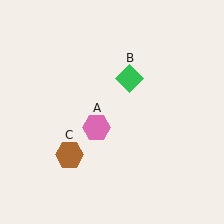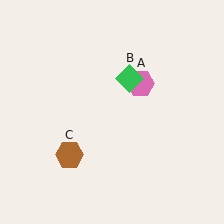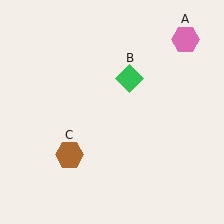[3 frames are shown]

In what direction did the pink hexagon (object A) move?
The pink hexagon (object A) moved up and to the right.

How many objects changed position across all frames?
1 object changed position: pink hexagon (object A).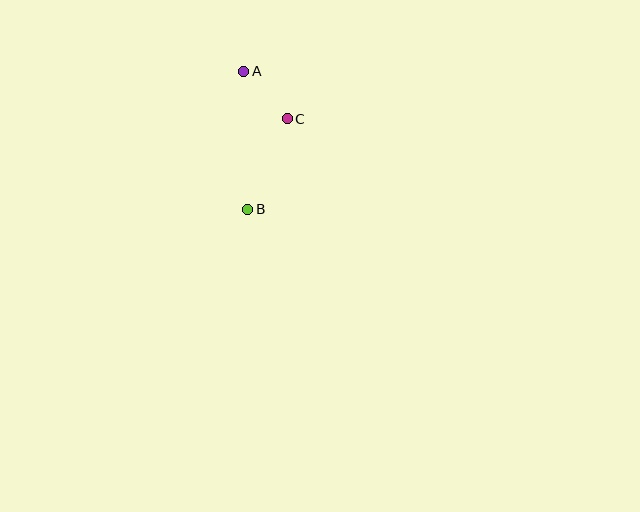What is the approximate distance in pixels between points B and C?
The distance between B and C is approximately 99 pixels.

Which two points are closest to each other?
Points A and C are closest to each other.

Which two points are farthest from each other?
Points A and B are farthest from each other.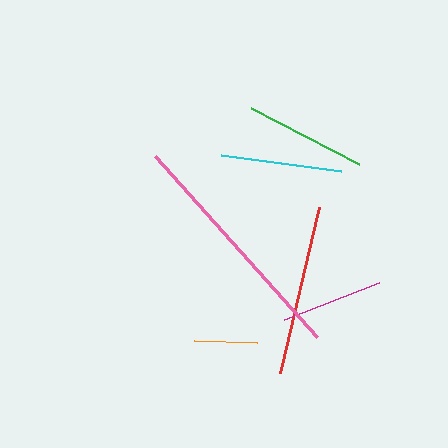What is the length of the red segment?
The red segment is approximately 170 pixels long.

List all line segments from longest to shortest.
From longest to shortest: pink, red, green, cyan, magenta, orange.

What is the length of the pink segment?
The pink segment is approximately 244 pixels long.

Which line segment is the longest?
The pink line is the longest at approximately 244 pixels.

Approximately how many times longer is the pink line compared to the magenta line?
The pink line is approximately 2.4 times the length of the magenta line.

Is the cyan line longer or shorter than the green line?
The green line is longer than the cyan line.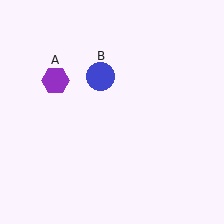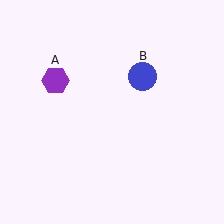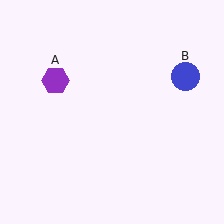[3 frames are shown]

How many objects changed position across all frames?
1 object changed position: blue circle (object B).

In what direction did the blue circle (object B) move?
The blue circle (object B) moved right.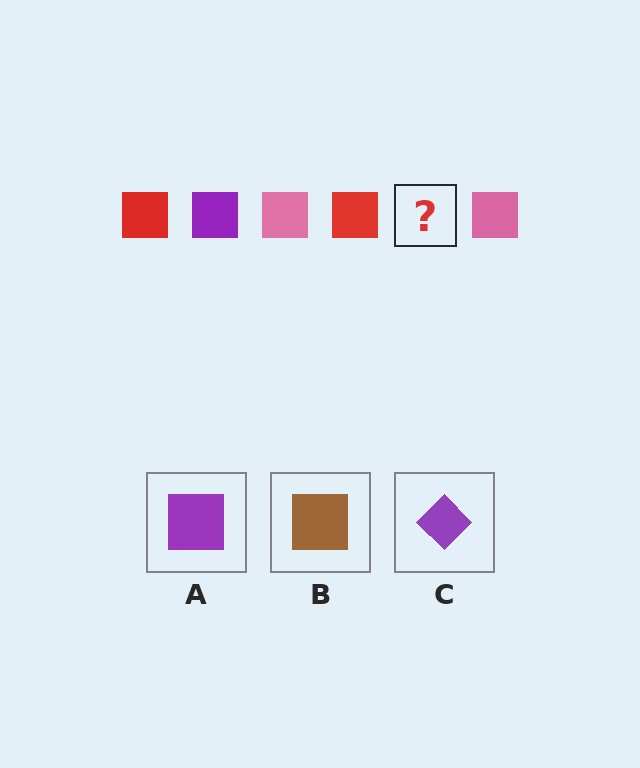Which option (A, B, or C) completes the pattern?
A.